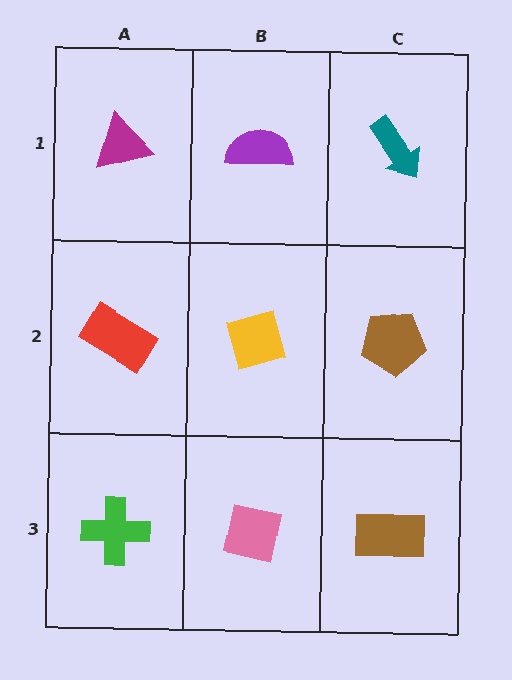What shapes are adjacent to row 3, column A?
A red rectangle (row 2, column A), a pink square (row 3, column B).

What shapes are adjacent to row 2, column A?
A magenta triangle (row 1, column A), a green cross (row 3, column A), a yellow diamond (row 2, column B).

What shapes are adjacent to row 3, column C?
A brown pentagon (row 2, column C), a pink square (row 3, column B).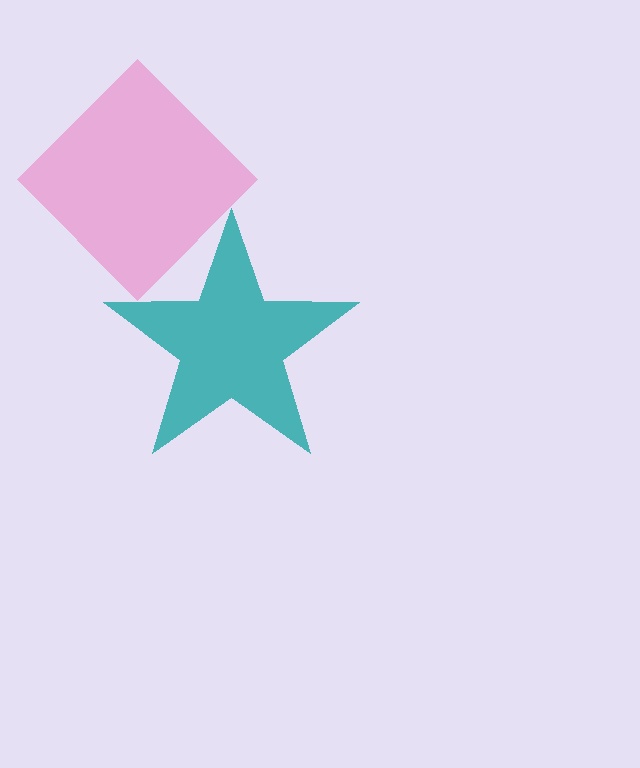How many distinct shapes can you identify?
There are 2 distinct shapes: a teal star, a pink diamond.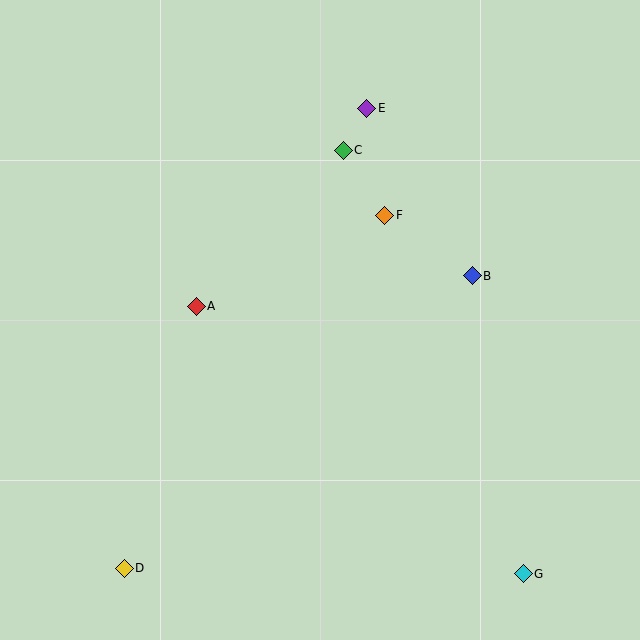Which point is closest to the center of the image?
Point F at (385, 215) is closest to the center.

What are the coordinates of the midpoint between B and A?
The midpoint between B and A is at (334, 291).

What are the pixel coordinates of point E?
Point E is at (367, 108).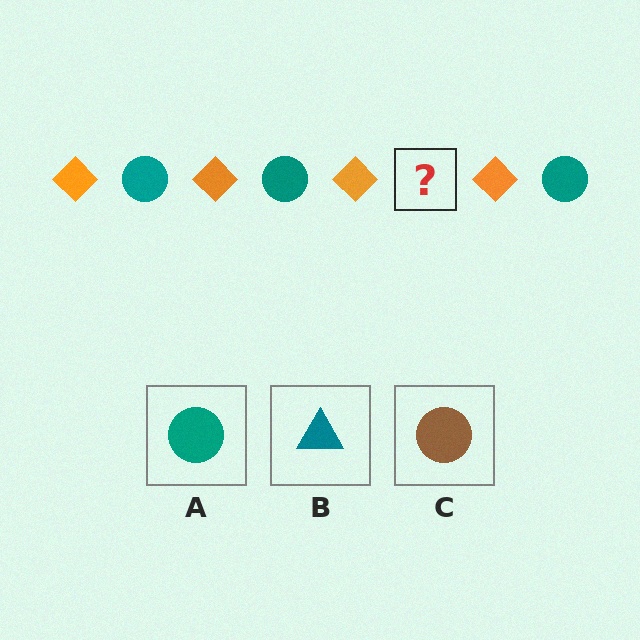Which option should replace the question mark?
Option A.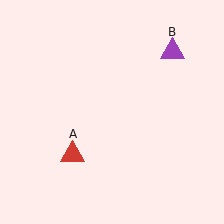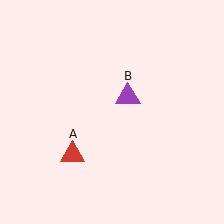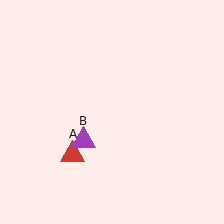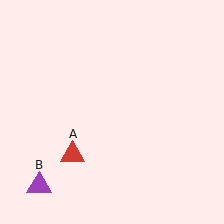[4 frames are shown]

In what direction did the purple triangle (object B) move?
The purple triangle (object B) moved down and to the left.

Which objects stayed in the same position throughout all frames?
Red triangle (object A) remained stationary.